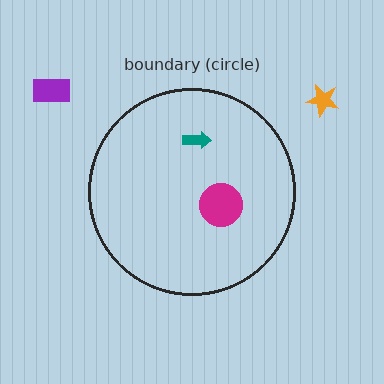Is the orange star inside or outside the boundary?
Outside.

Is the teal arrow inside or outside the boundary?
Inside.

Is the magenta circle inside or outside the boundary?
Inside.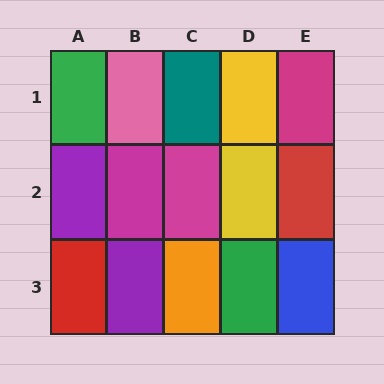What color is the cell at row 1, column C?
Teal.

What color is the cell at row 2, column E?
Red.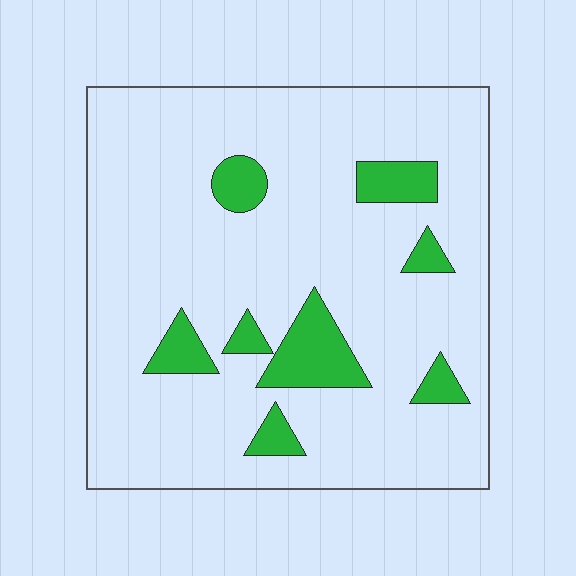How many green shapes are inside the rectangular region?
8.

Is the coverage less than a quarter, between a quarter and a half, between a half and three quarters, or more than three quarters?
Less than a quarter.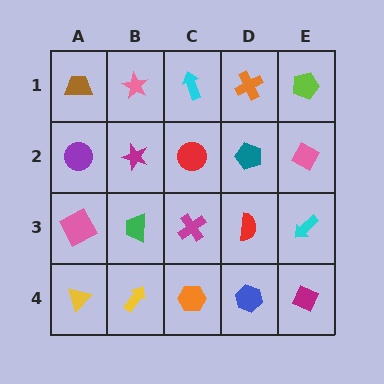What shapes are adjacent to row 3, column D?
A teal pentagon (row 2, column D), a blue hexagon (row 4, column D), a magenta cross (row 3, column C), a cyan arrow (row 3, column E).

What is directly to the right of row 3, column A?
A green trapezoid.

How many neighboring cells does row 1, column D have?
3.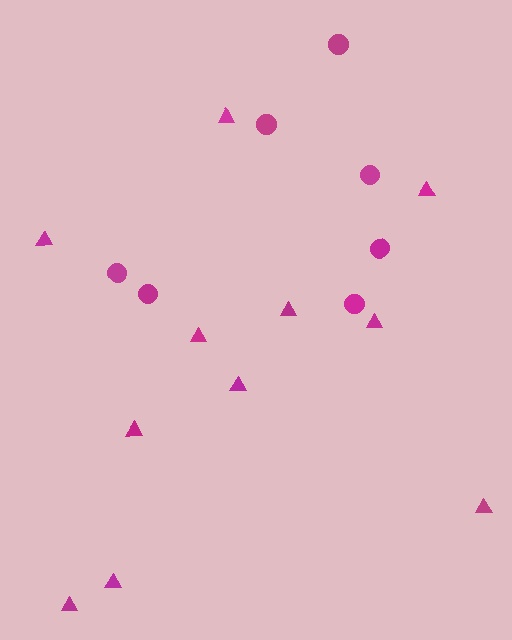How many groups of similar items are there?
There are 2 groups: one group of triangles (11) and one group of circles (7).